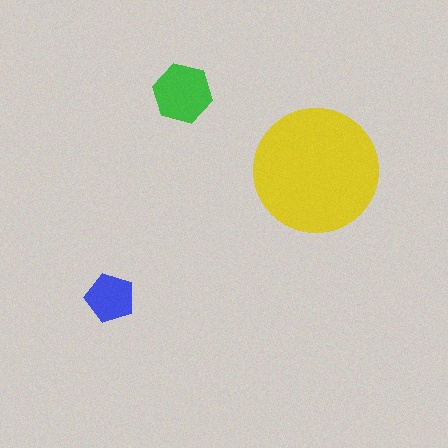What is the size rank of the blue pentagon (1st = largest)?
3rd.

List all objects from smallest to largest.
The blue pentagon, the green hexagon, the yellow circle.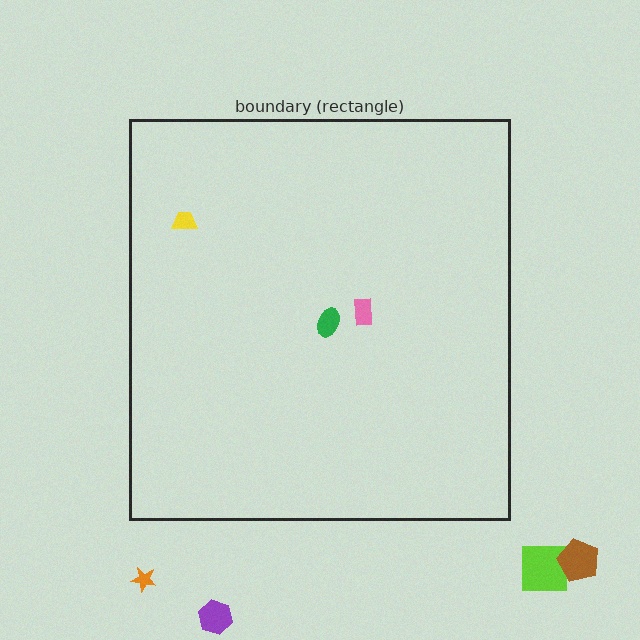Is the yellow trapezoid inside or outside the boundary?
Inside.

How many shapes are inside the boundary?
3 inside, 4 outside.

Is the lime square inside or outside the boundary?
Outside.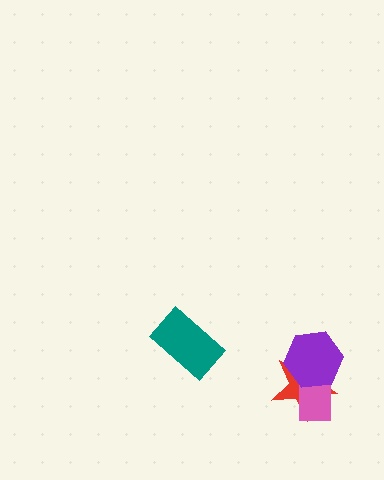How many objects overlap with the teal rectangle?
0 objects overlap with the teal rectangle.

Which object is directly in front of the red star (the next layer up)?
The pink rectangle is directly in front of the red star.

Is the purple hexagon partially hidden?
No, no other shape covers it.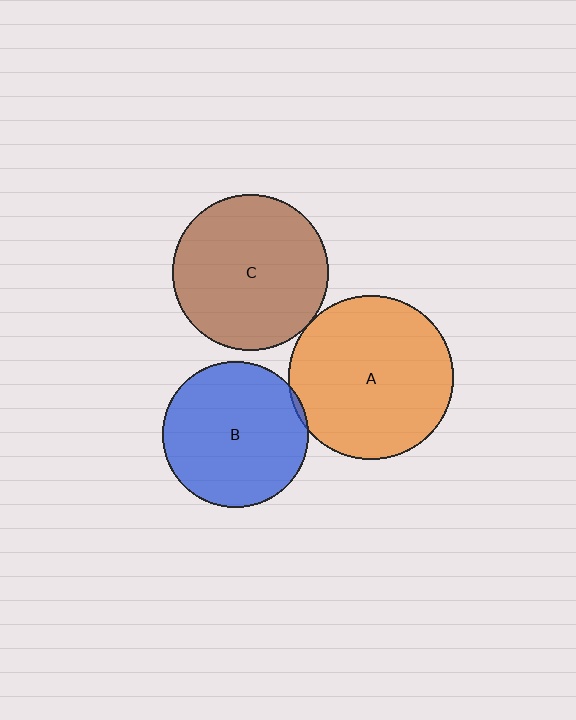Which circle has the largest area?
Circle A (orange).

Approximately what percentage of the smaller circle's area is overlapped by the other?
Approximately 5%.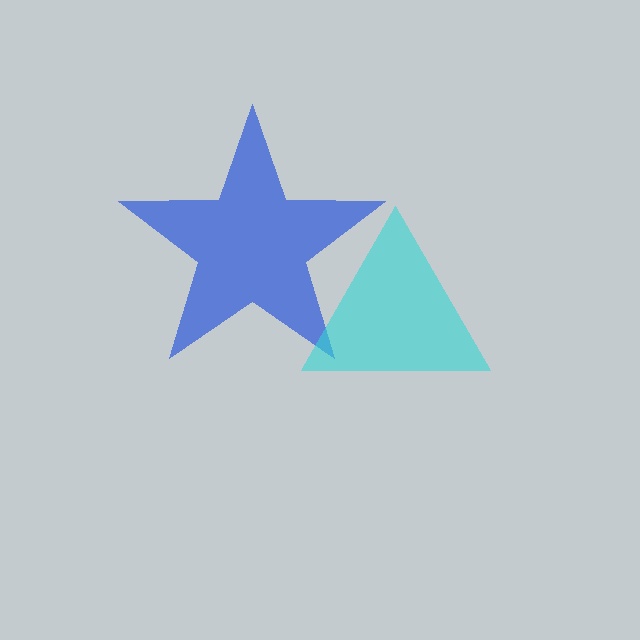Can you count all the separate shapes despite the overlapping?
Yes, there are 2 separate shapes.